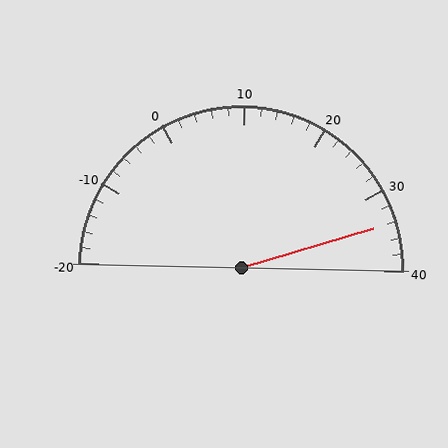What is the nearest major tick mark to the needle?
The nearest major tick mark is 30.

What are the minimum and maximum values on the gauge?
The gauge ranges from -20 to 40.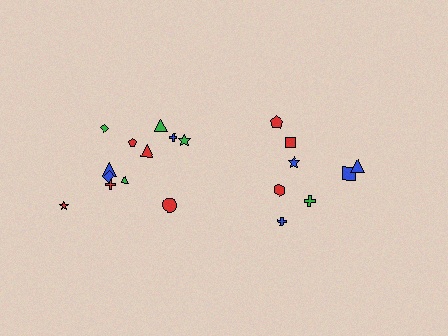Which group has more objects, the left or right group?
The left group.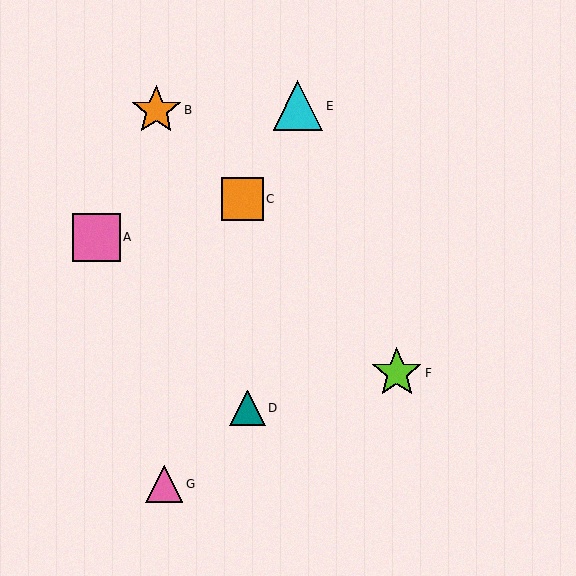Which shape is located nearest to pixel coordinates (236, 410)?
The teal triangle (labeled D) at (248, 408) is nearest to that location.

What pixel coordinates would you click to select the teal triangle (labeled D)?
Click at (248, 408) to select the teal triangle D.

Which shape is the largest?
The lime star (labeled F) is the largest.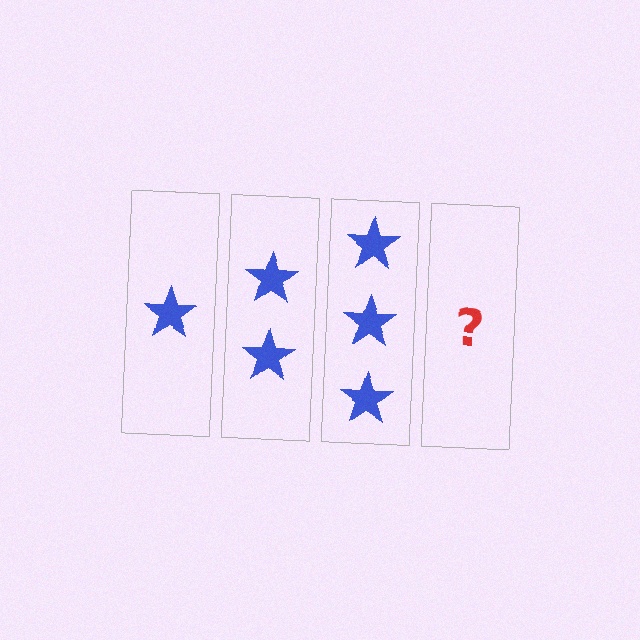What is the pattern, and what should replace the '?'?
The pattern is that each step adds one more star. The '?' should be 4 stars.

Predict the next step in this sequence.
The next step is 4 stars.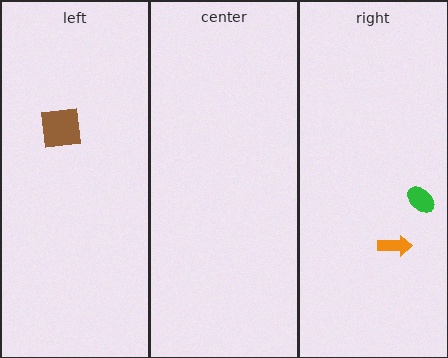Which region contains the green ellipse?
The right region.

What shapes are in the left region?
The brown square.